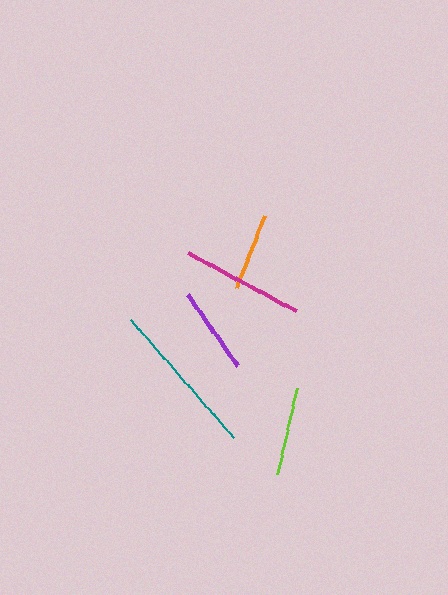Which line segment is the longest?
The teal line is the longest at approximately 157 pixels.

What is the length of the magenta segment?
The magenta segment is approximately 122 pixels long.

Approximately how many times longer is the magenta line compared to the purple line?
The magenta line is approximately 1.4 times the length of the purple line.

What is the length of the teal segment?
The teal segment is approximately 157 pixels long.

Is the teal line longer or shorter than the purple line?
The teal line is longer than the purple line.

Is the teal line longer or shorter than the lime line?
The teal line is longer than the lime line.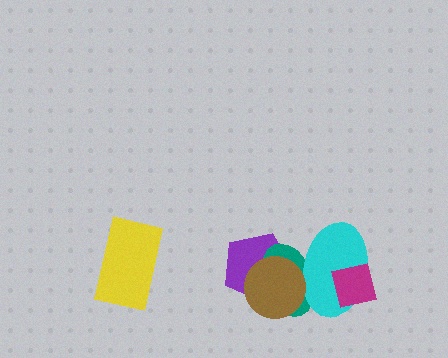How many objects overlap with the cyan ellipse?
3 objects overlap with the cyan ellipse.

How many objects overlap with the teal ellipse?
3 objects overlap with the teal ellipse.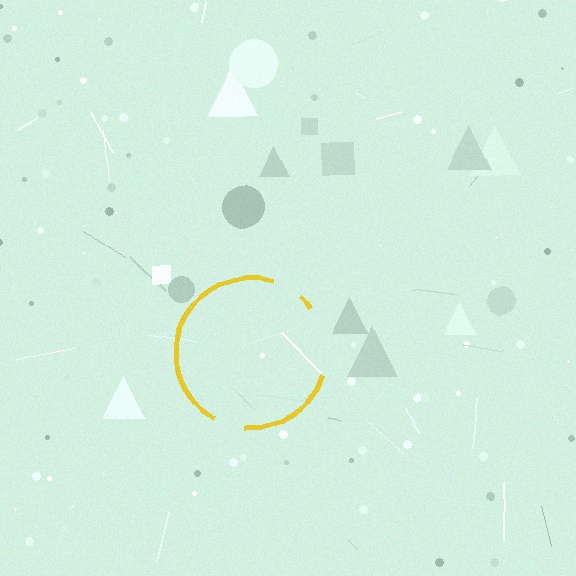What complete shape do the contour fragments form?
The contour fragments form a circle.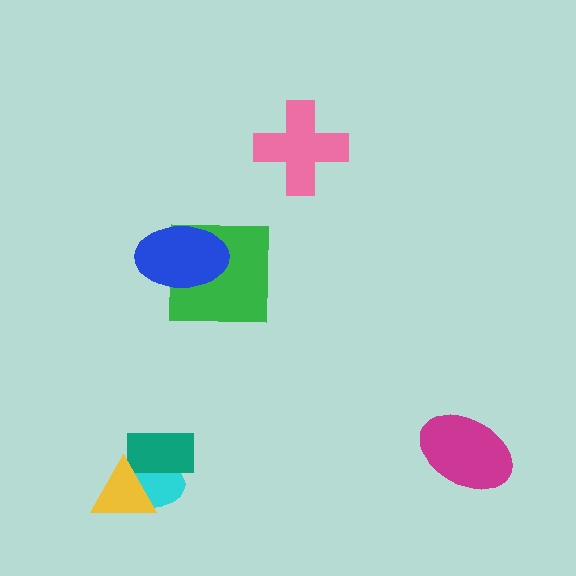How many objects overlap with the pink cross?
0 objects overlap with the pink cross.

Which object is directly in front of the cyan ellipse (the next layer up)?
The teal rectangle is directly in front of the cyan ellipse.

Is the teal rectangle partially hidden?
Yes, it is partially covered by another shape.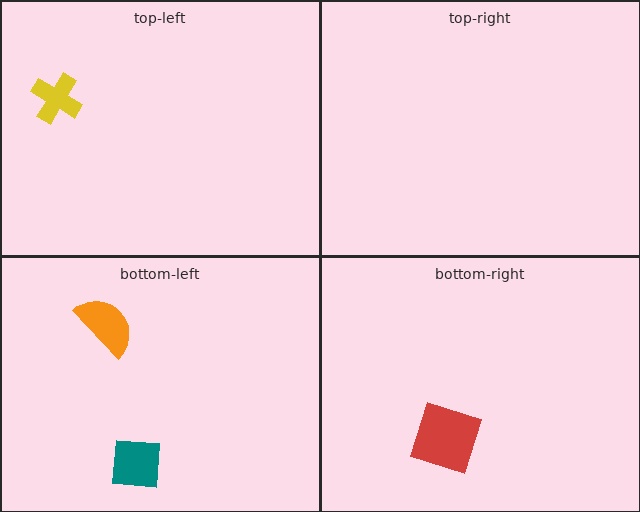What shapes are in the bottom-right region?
The red square.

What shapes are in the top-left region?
The yellow cross.